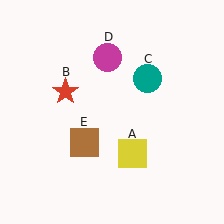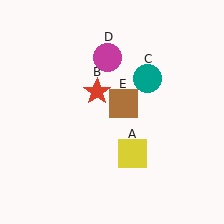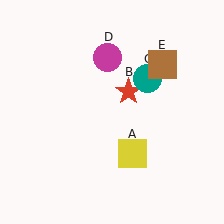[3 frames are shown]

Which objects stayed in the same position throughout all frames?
Yellow square (object A) and teal circle (object C) and magenta circle (object D) remained stationary.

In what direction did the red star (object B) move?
The red star (object B) moved right.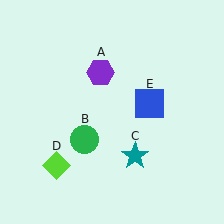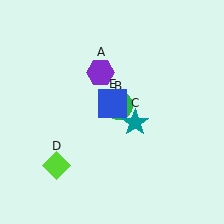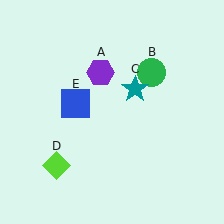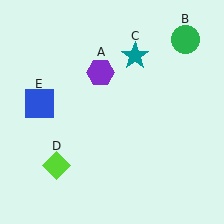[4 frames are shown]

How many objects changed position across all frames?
3 objects changed position: green circle (object B), teal star (object C), blue square (object E).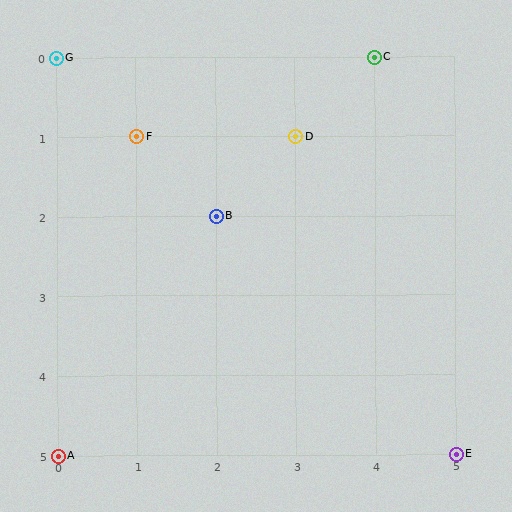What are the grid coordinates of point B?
Point B is at grid coordinates (2, 2).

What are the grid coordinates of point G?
Point G is at grid coordinates (0, 0).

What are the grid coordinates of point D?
Point D is at grid coordinates (3, 1).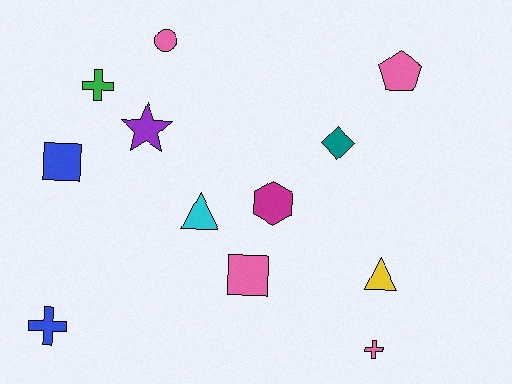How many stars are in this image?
There is 1 star.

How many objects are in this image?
There are 12 objects.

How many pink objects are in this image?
There are 4 pink objects.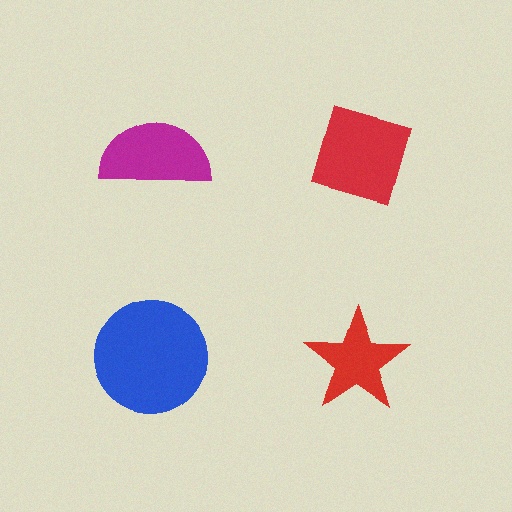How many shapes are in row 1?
2 shapes.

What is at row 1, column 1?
A magenta semicircle.